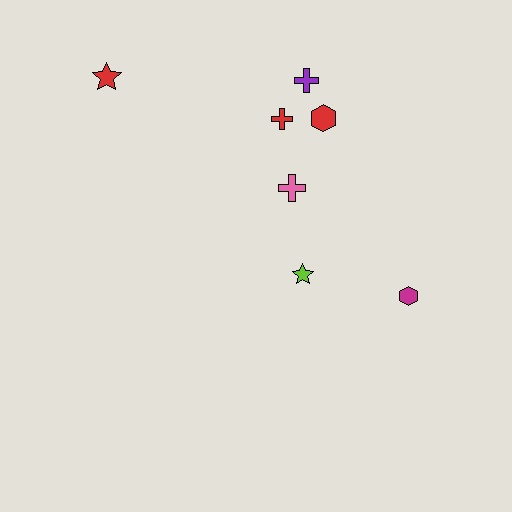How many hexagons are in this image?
There are 2 hexagons.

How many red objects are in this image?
There are 3 red objects.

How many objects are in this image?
There are 7 objects.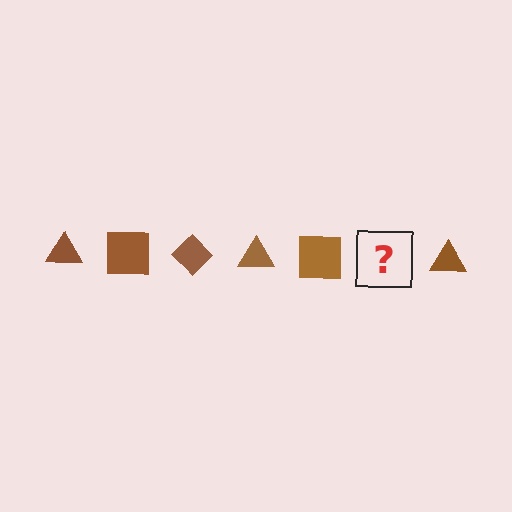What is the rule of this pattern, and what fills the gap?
The rule is that the pattern cycles through triangle, square, diamond shapes in brown. The gap should be filled with a brown diamond.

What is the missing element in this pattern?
The missing element is a brown diamond.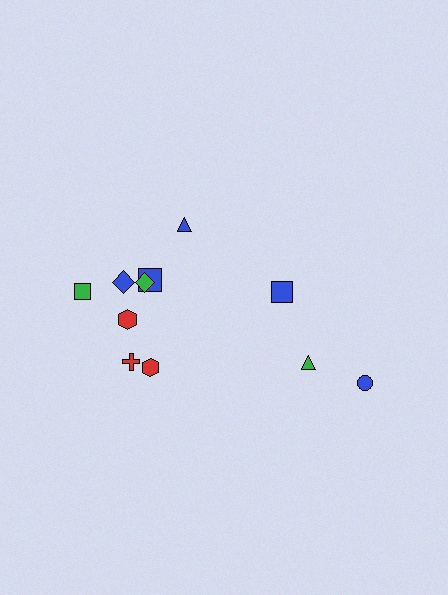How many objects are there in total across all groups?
There are 11 objects.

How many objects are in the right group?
There are 3 objects.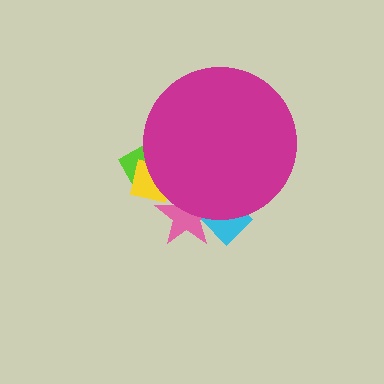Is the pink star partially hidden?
Yes, the pink star is partially hidden behind the magenta circle.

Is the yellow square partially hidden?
Yes, the yellow square is partially hidden behind the magenta circle.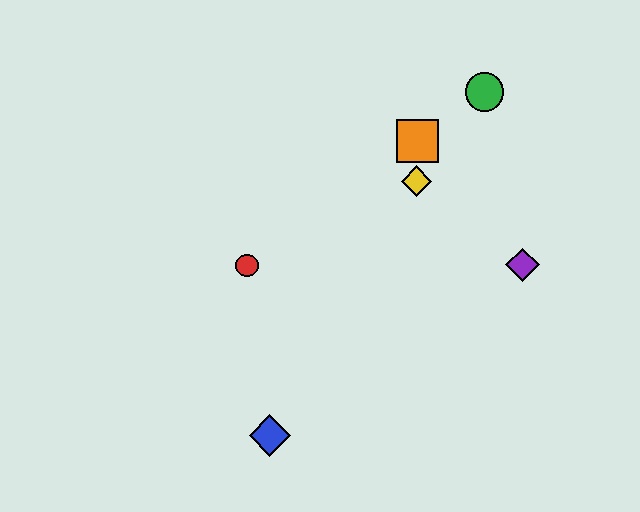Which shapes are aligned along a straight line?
The red circle, the green circle, the orange square are aligned along a straight line.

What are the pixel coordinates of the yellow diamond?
The yellow diamond is at (416, 181).